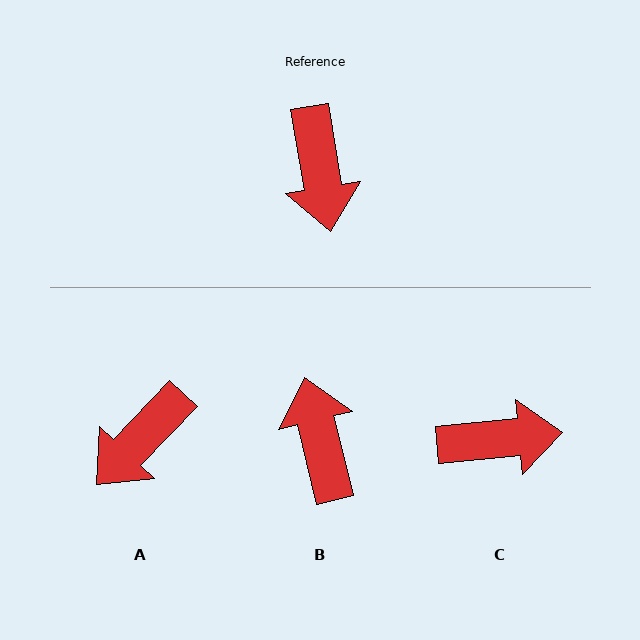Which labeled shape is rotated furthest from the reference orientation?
B, about 176 degrees away.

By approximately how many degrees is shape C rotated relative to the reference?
Approximately 86 degrees counter-clockwise.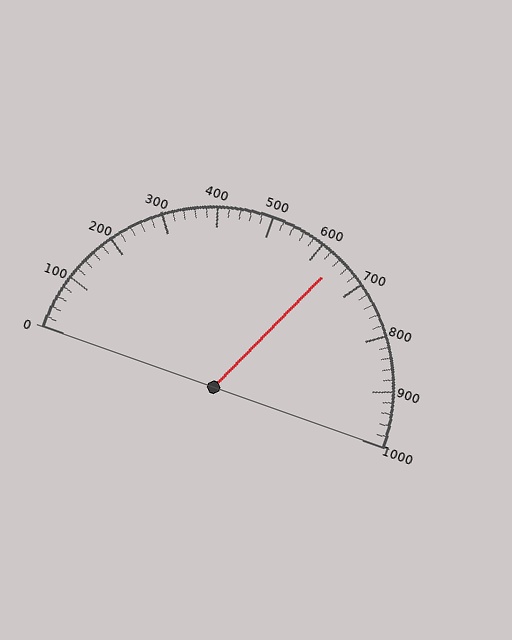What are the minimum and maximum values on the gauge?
The gauge ranges from 0 to 1000.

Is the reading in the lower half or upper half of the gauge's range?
The reading is in the upper half of the range (0 to 1000).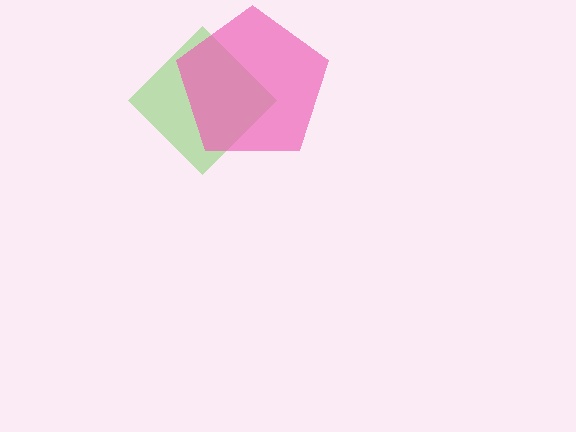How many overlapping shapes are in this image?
There are 2 overlapping shapes in the image.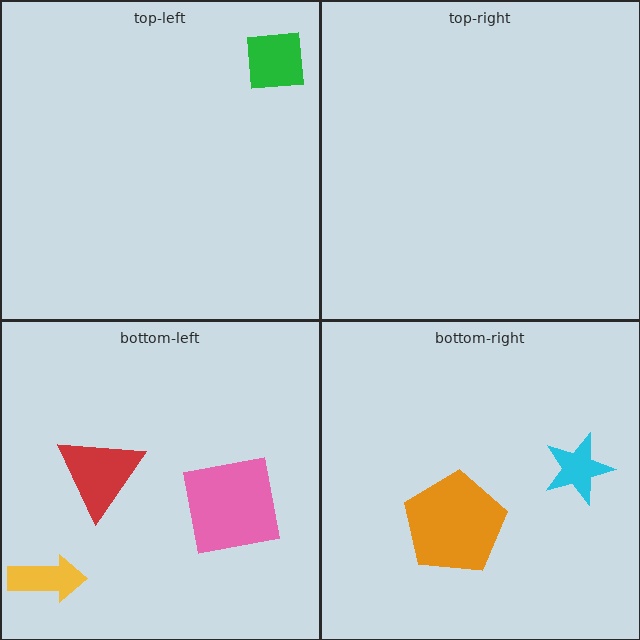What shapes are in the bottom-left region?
The yellow arrow, the red triangle, the pink square.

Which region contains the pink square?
The bottom-left region.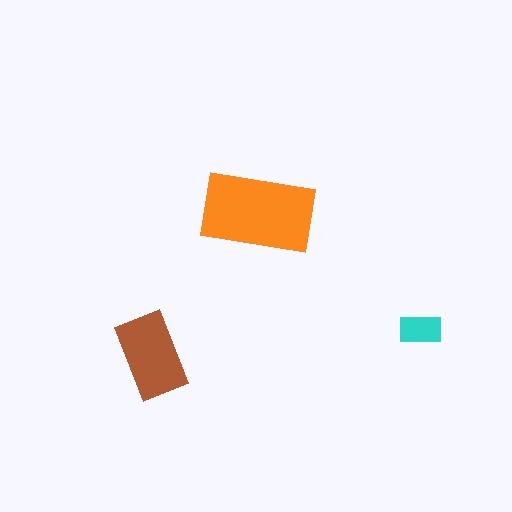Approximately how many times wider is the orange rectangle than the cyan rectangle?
About 2.5 times wider.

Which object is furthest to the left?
The brown rectangle is leftmost.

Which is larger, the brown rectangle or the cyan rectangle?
The brown one.